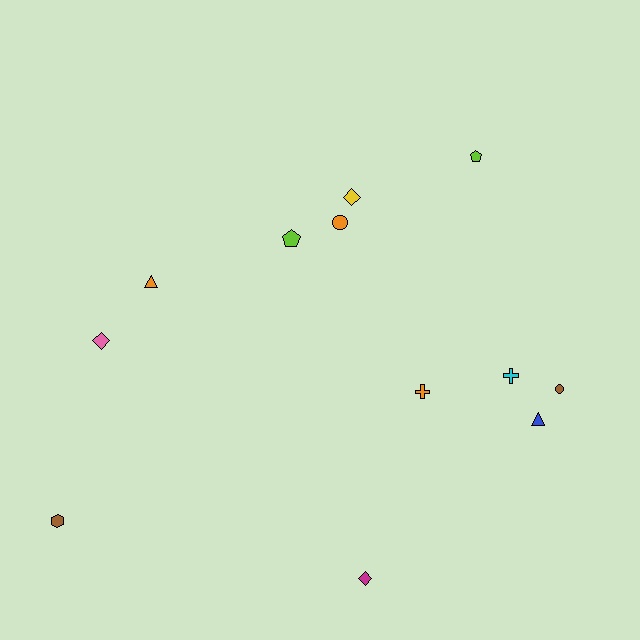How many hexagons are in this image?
There is 1 hexagon.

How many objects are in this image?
There are 12 objects.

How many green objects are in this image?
There are no green objects.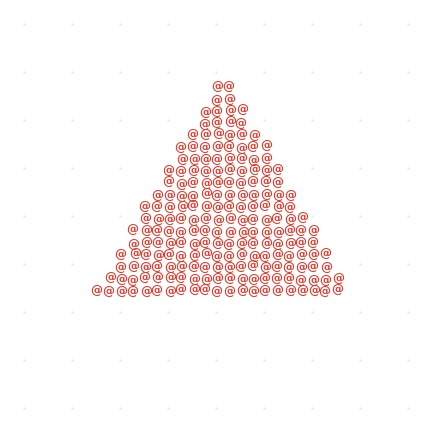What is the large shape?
The large shape is a triangle.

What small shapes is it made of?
It is made of small at signs.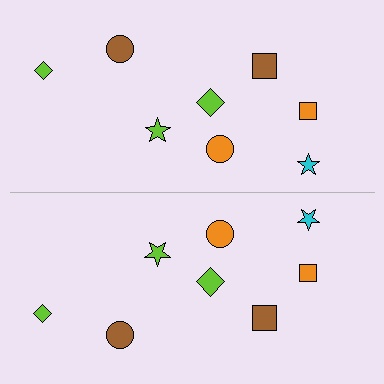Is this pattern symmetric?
Yes, this pattern has bilateral (reflection) symmetry.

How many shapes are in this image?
There are 16 shapes in this image.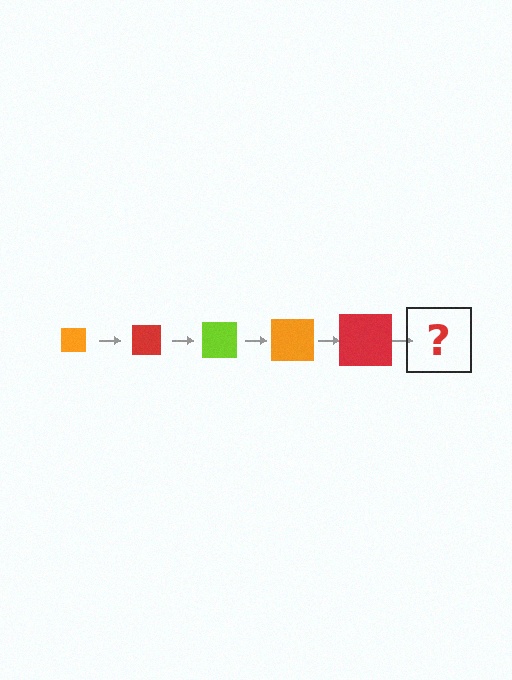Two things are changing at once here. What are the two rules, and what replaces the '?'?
The two rules are that the square grows larger each step and the color cycles through orange, red, and lime. The '?' should be a lime square, larger than the previous one.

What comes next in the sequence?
The next element should be a lime square, larger than the previous one.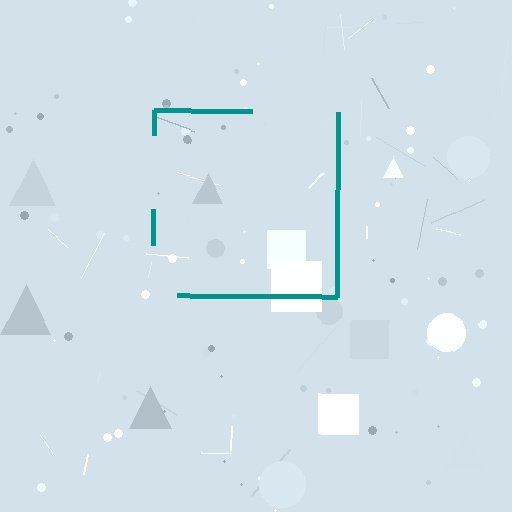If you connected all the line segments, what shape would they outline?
They would outline a square.